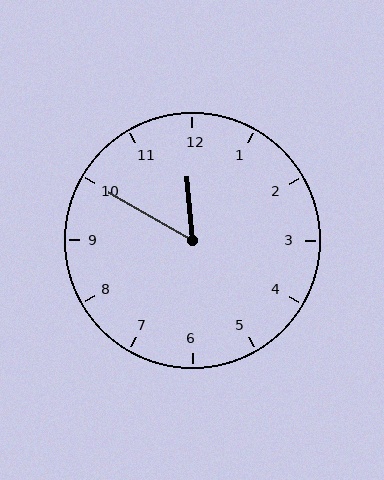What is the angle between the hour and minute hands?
Approximately 55 degrees.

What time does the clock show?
11:50.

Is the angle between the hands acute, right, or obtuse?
It is acute.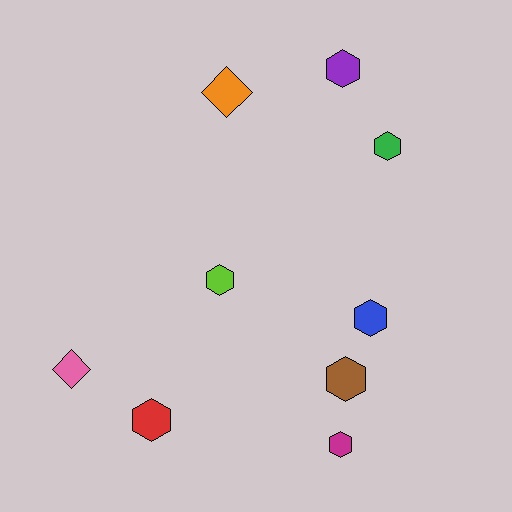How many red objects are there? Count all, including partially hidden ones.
There is 1 red object.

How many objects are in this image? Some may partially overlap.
There are 9 objects.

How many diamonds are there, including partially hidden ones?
There are 2 diamonds.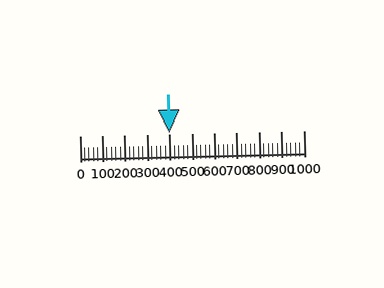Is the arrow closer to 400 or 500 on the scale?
The arrow is closer to 400.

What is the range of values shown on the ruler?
The ruler shows values from 0 to 1000.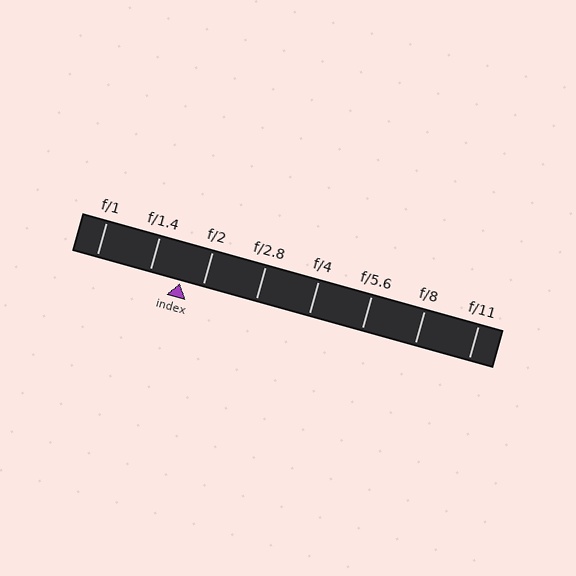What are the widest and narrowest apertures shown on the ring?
The widest aperture shown is f/1 and the narrowest is f/11.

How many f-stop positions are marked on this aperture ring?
There are 8 f-stop positions marked.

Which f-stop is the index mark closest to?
The index mark is closest to f/2.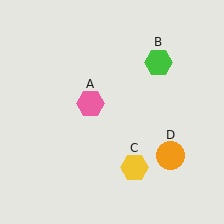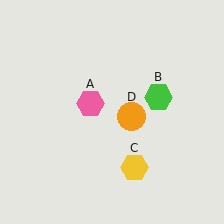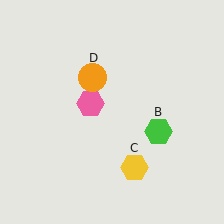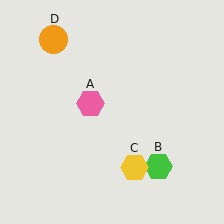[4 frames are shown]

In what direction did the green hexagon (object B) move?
The green hexagon (object B) moved down.